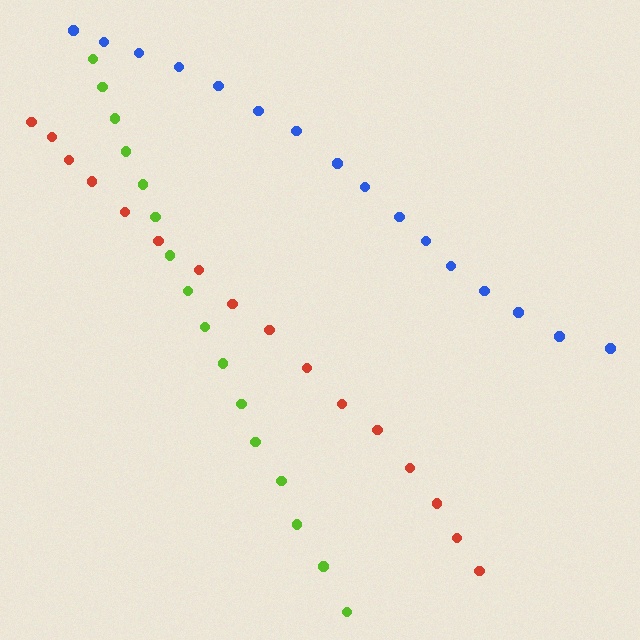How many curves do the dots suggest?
There are 3 distinct paths.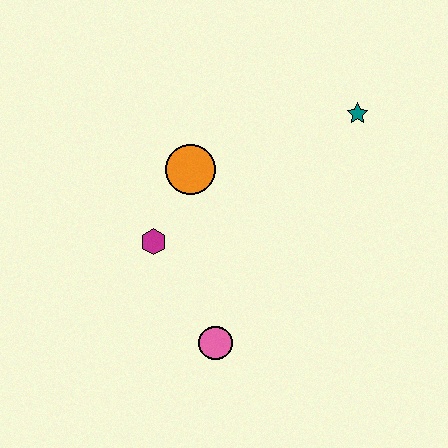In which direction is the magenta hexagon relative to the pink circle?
The magenta hexagon is above the pink circle.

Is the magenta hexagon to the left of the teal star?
Yes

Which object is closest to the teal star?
The orange circle is closest to the teal star.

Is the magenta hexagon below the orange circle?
Yes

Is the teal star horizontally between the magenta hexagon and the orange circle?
No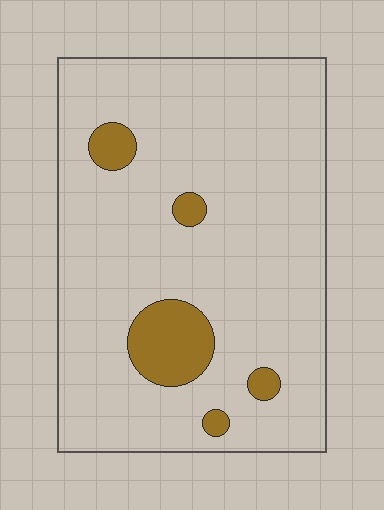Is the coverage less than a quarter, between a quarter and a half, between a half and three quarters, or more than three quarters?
Less than a quarter.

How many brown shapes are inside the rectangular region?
5.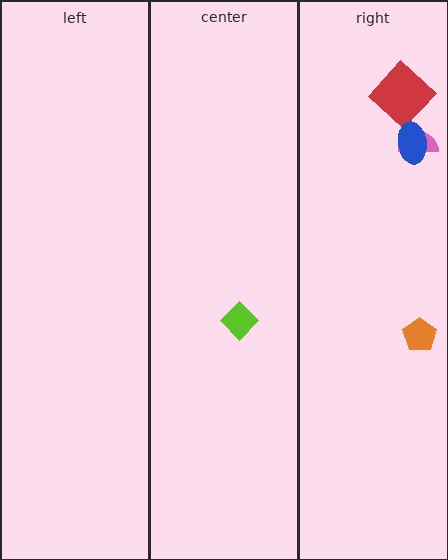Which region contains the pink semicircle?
The right region.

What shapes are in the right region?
The red diamond, the pink semicircle, the blue ellipse, the orange pentagon.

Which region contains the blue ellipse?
The right region.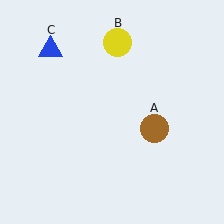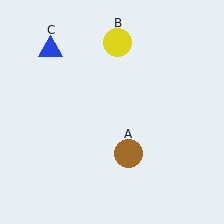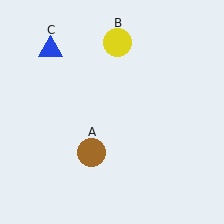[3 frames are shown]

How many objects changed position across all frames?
1 object changed position: brown circle (object A).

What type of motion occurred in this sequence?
The brown circle (object A) rotated clockwise around the center of the scene.